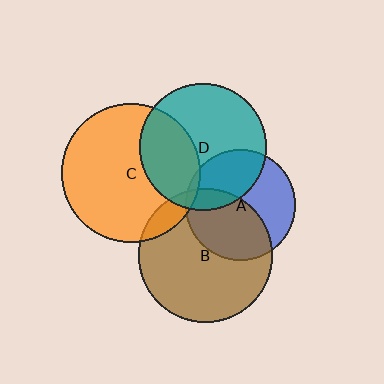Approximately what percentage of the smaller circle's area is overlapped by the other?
Approximately 5%.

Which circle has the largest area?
Circle C (orange).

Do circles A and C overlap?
Yes.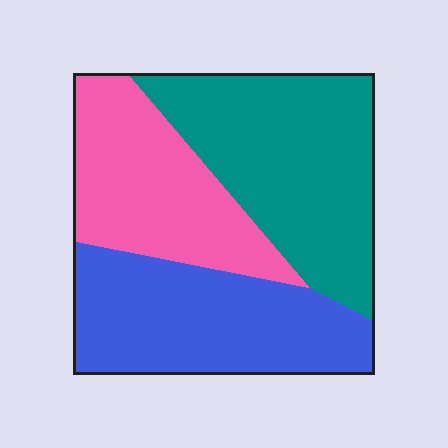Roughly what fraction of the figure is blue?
Blue covers about 35% of the figure.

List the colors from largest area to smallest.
From largest to smallest: teal, blue, pink.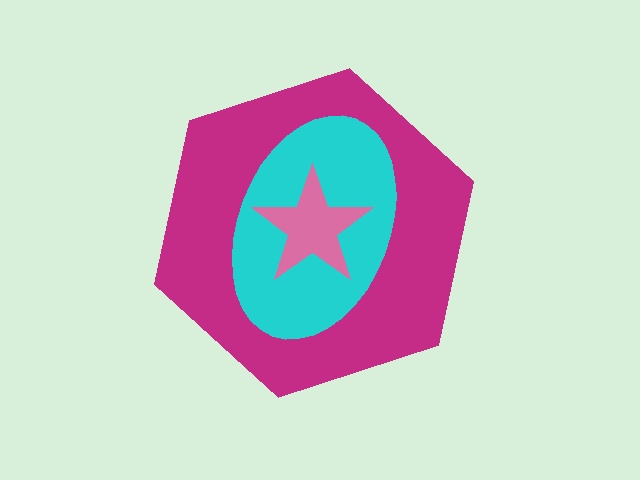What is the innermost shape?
The pink star.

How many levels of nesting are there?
3.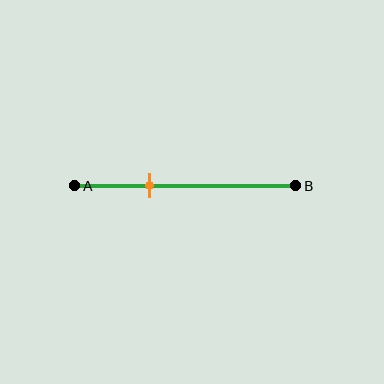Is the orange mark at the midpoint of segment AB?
No, the mark is at about 35% from A, not at the 50% midpoint.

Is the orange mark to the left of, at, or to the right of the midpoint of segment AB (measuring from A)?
The orange mark is to the left of the midpoint of segment AB.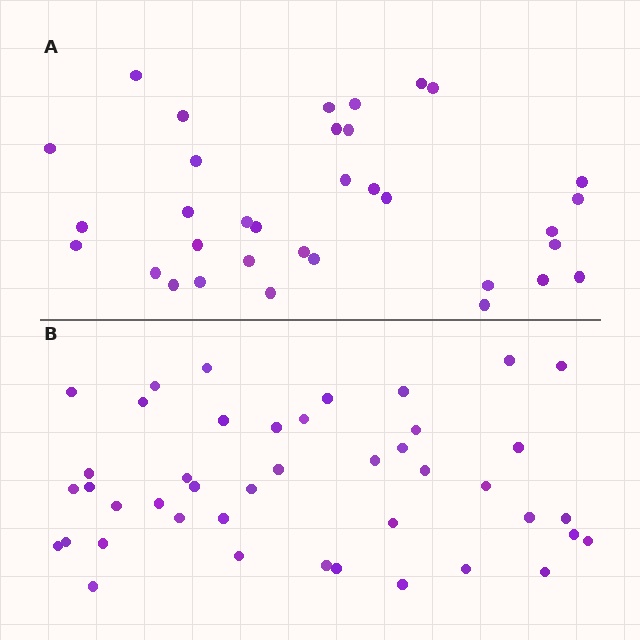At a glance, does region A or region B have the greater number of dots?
Region B (the bottom region) has more dots.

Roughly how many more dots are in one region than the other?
Region B has roughly 8 or so more dots than region A.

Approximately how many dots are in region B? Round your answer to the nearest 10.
About 40 dots. (The exact count is 43, which rounds to 40.)